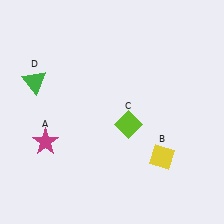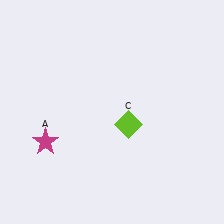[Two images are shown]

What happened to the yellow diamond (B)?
The yellow diamond (B) was removed in Image 2. It was in the bottom-right area of Image 1.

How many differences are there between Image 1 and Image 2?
There are 2 differences between the two images.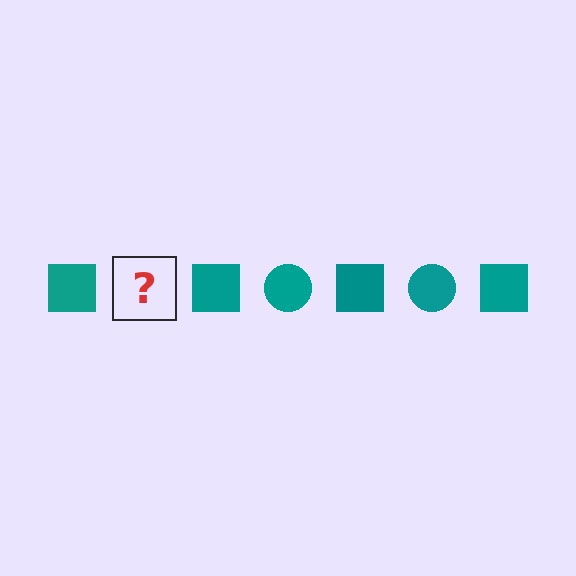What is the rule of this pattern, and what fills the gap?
The rule is that the pattern cycles through square, circle shapes in teal. The gap should be filled with a teal circle.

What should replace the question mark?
The question mark should be replaced with a teal circle.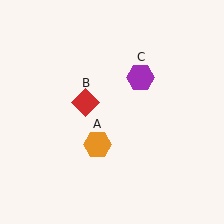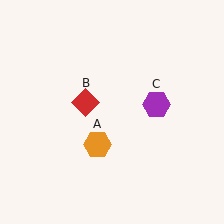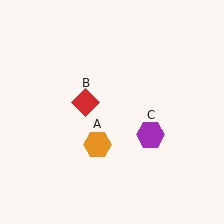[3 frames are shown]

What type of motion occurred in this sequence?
The purple hexagon (object C) rotated clockwise around the center of the scene.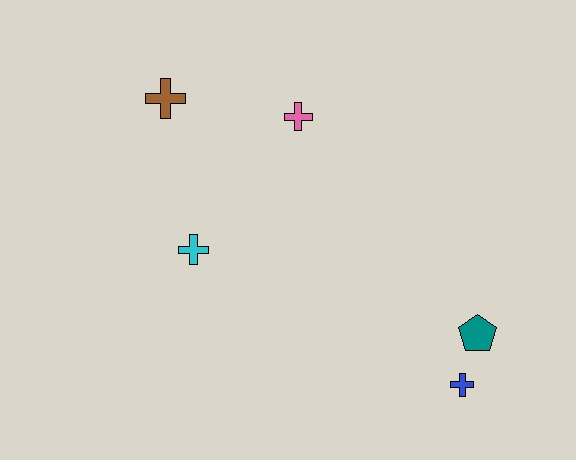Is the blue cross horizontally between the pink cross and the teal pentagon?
Yes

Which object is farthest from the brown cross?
The blue cross is farthest from the brown cross.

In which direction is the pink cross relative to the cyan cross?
The pink cross is above the cyan cross.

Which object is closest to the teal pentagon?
The blue cross is closest to the teal pentagon.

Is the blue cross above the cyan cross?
No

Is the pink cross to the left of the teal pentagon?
Yes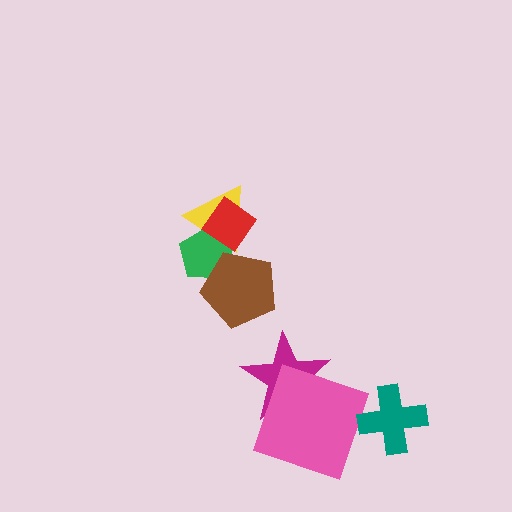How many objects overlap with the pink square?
1 object overlaps with the pink square.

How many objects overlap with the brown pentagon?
1 object overlaps with the brown pentagon.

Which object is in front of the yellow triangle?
The red diamond is in front of the yellow triangle.